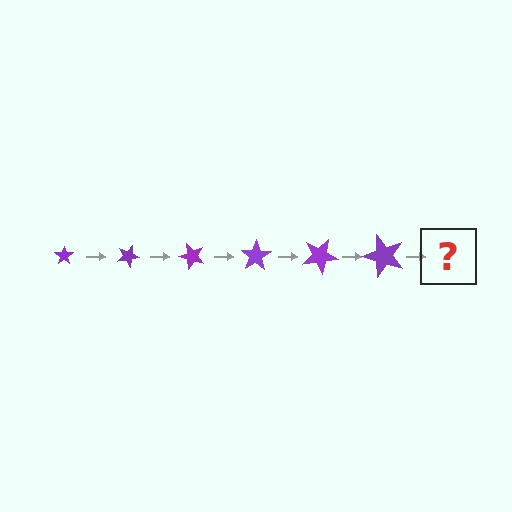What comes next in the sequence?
The next element should be a star, larger than the previous one and rotated 150 degrees from the start.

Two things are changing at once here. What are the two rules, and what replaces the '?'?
The two rules are that the star grows larger each step and it rotates 25 degrees each step. The '?' should be a star, larger than the previous one and rotated 150 degrees from the start.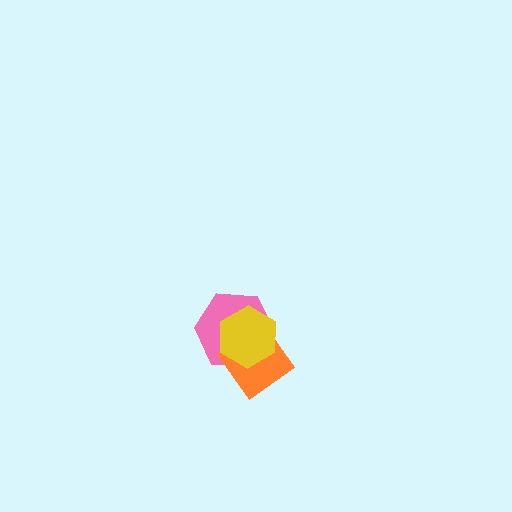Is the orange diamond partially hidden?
Yes, it is partially covered by another shape.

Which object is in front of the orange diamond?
The yellow hexagon is in front of the orange diamond.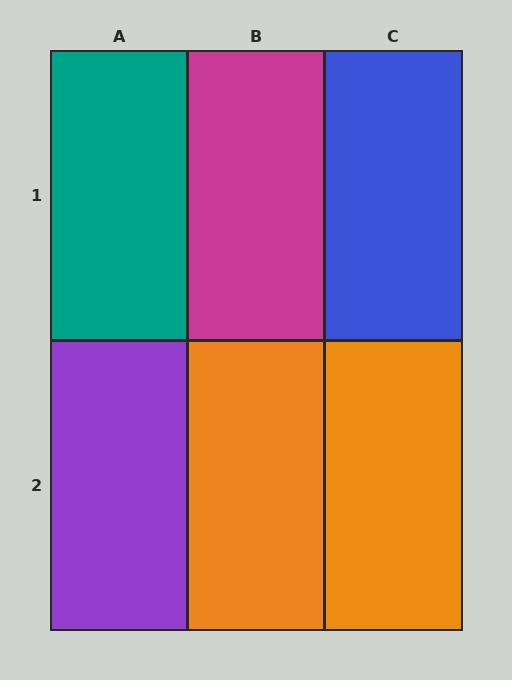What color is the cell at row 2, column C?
Orange.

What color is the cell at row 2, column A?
Purple.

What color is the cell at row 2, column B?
Orange.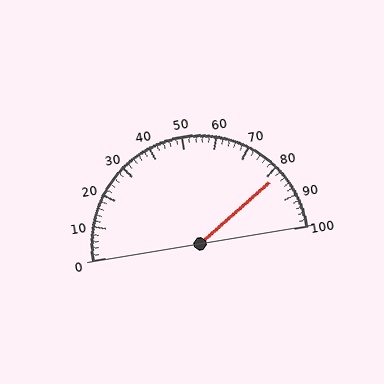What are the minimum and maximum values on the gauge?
The gauge ranges from 0 to 100.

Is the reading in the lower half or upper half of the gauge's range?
The reading is in the upper half of the range (0 to 100).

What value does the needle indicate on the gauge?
The needle indicates approximately 82.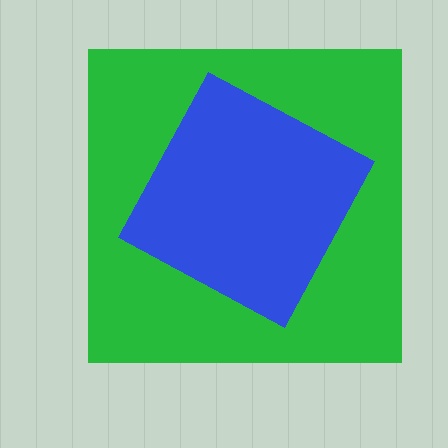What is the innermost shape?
The blue diamond.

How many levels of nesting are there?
2.